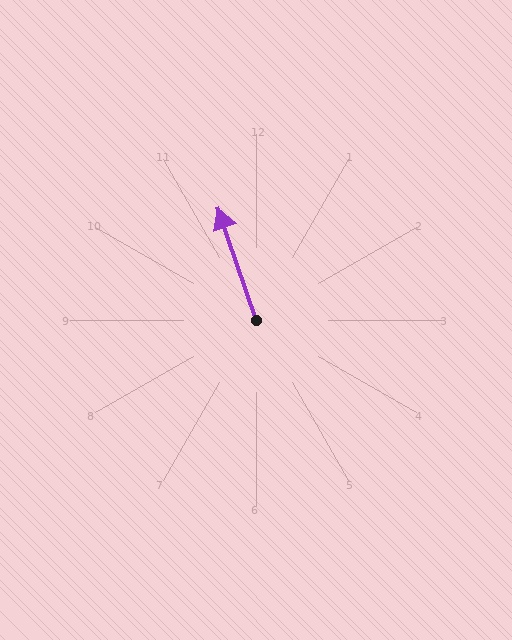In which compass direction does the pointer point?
North.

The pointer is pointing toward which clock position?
Roughly 11 o'clock.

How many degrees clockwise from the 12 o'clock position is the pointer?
Approximately 341 degrees.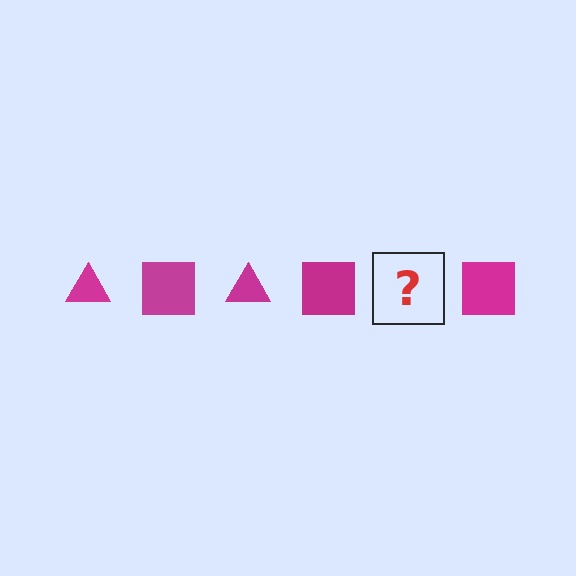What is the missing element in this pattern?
The missing element is a magenta triangle.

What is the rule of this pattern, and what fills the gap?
The rule is that the pattern cycles through triangle, square shapes in magenta. The gap should be filled with a magenta triangle.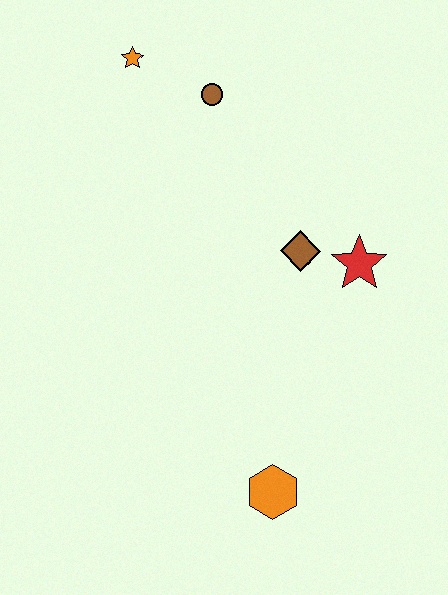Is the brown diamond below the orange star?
Yes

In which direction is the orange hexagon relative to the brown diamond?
The orange hexagon is below the brown diamond.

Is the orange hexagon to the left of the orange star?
No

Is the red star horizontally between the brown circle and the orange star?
No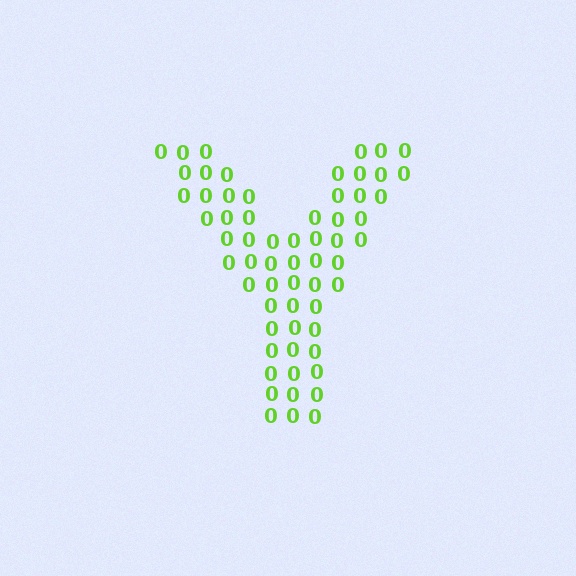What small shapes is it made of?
It is made of small digit 0's.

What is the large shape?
The large shape is the letter Y.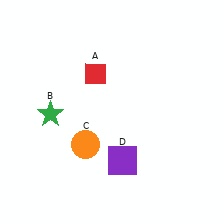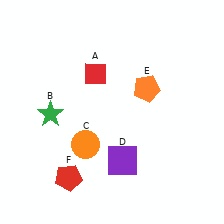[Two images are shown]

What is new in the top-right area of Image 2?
An orange pentagon (E) was added in the top-right area of Image 2.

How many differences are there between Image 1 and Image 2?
There are 2 differences between the two images.